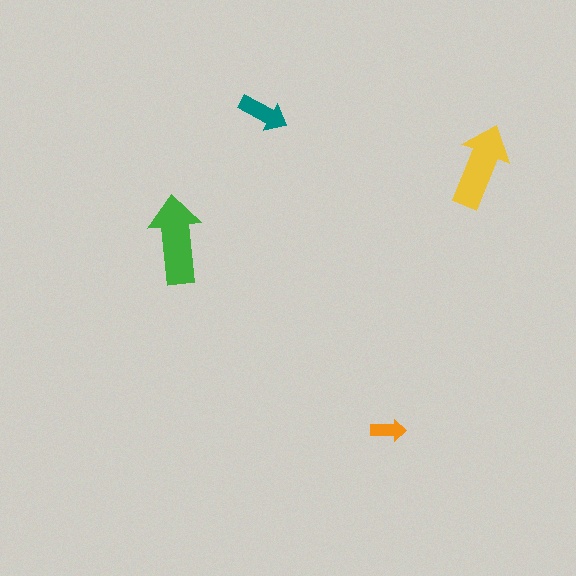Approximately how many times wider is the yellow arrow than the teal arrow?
About 1.5 times wider.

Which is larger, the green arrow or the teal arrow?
The green one.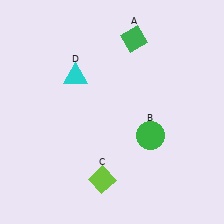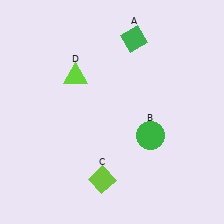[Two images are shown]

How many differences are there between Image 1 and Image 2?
There is 1 difference between the two images.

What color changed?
The triangle (D) changed from cyan in Image 1 to lime in Image 2.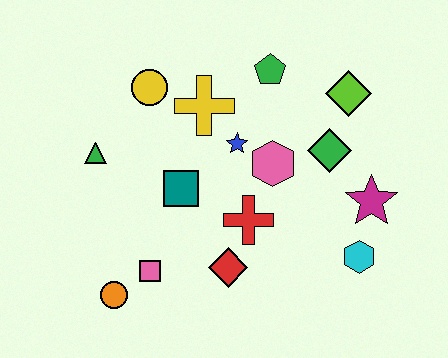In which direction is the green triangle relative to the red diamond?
The green triangle is to the left of the red diamond.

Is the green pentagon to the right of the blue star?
Yes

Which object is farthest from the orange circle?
The lime diamond is farthest from the orange circle.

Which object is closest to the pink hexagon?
The blue star is closest to the pink hexagon.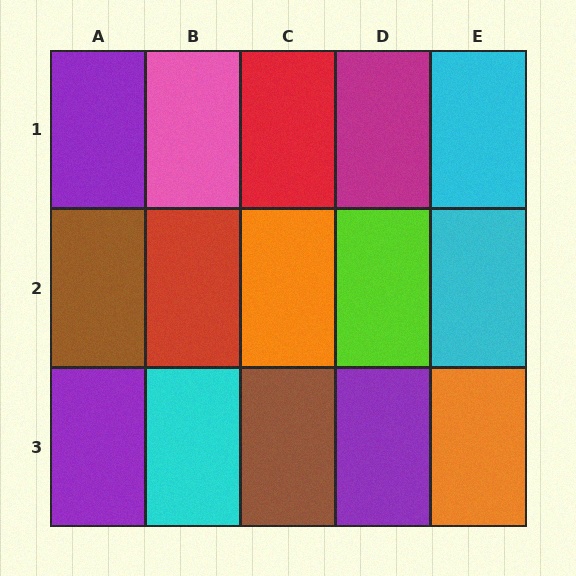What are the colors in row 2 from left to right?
Brown, red, orange, lime, cyan.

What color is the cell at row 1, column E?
Cyan.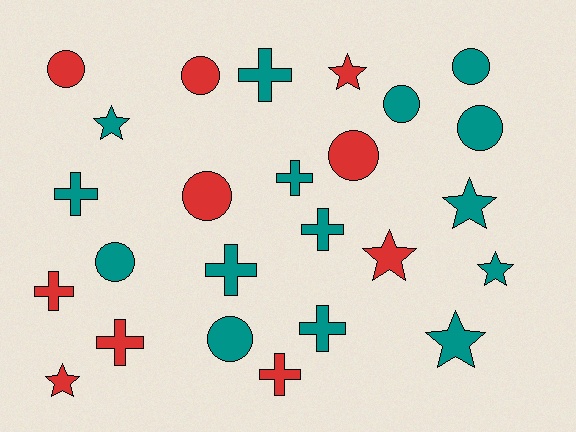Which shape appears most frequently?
Cross, with 9 objects.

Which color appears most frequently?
Teal, with 15 objects.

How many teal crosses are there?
There are 6 teal crosses.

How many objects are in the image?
There are 25 objects.